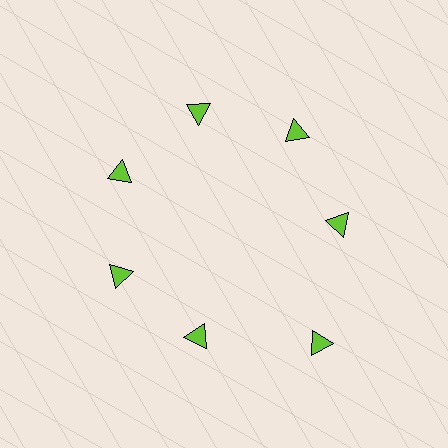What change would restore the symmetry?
The symmetry would be restored by moving it inward, back onto the ring so that all 7 triangles sit at equal angles and equal distance from the center.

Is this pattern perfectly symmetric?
No. The 7 lime triangles are arranged in a ring, but one element near the 5 o'clock position is pushed outward from the center, breaking the 7-fold rotational symmetry.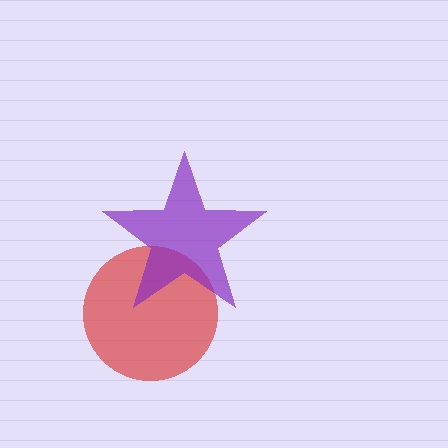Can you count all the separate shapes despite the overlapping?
Yes, there are 2 separate shapes.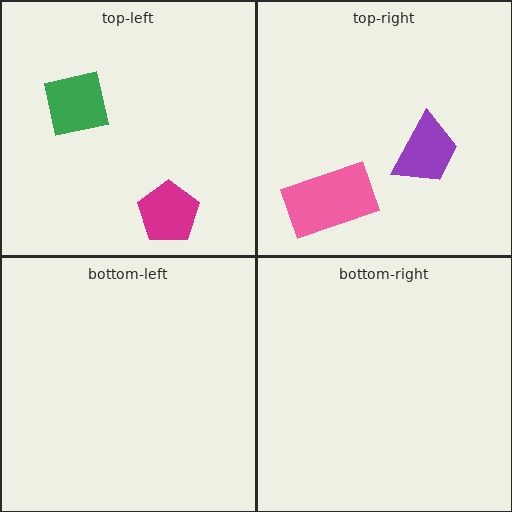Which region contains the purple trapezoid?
The top-right region.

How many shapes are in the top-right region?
2.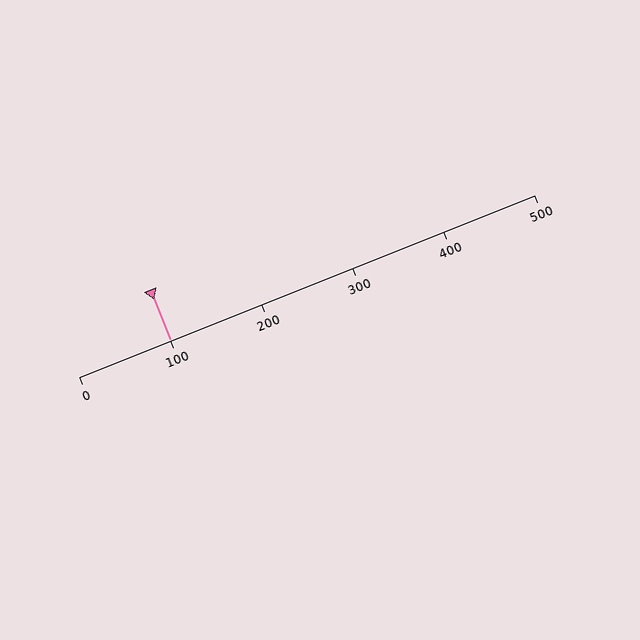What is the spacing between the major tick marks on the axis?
The major ticks are spaced 100 apart.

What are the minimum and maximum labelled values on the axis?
The axis runs from 0 to 500.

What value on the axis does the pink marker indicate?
The marker indicates approximately 100.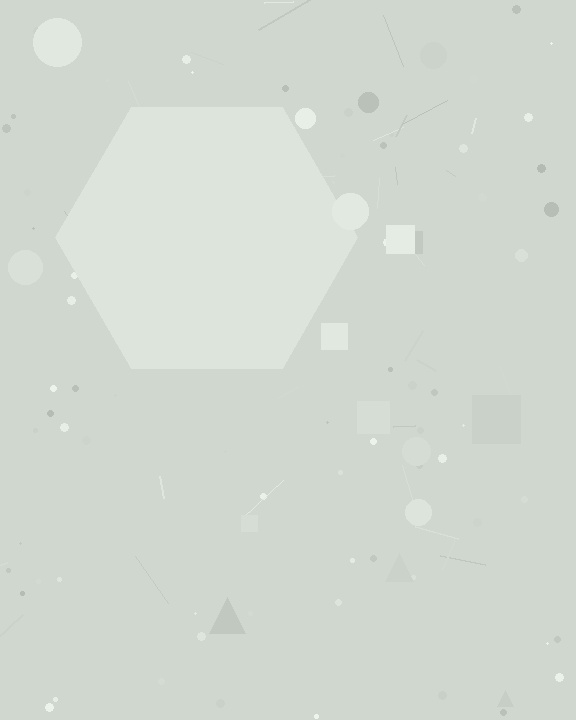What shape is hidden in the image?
A hexagon is hidden in the image.